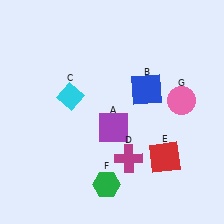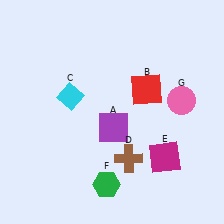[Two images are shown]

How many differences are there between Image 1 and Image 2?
There are 3 differences between the two images.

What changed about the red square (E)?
In Image 1, E is red. In Image 2, it changed to magenta.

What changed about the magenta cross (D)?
In Image 1, D is magenta. In Image 2, it changed to brown.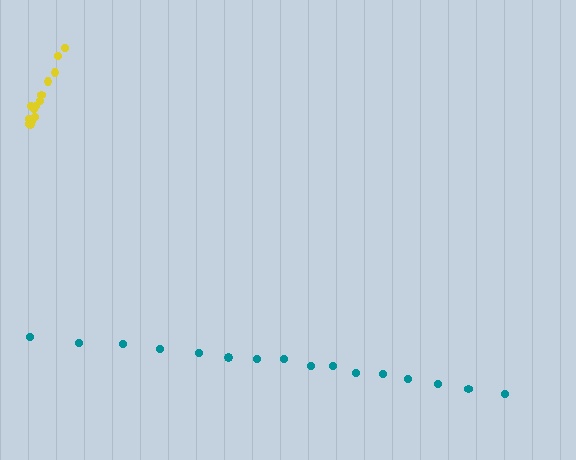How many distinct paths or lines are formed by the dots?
There are 2 distinct paths.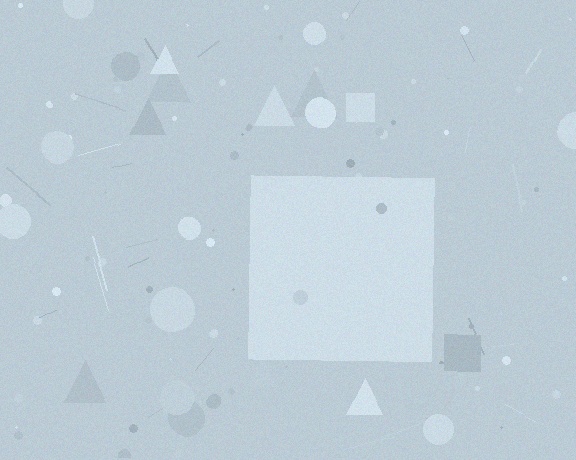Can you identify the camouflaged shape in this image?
The camouflaged shape is a square.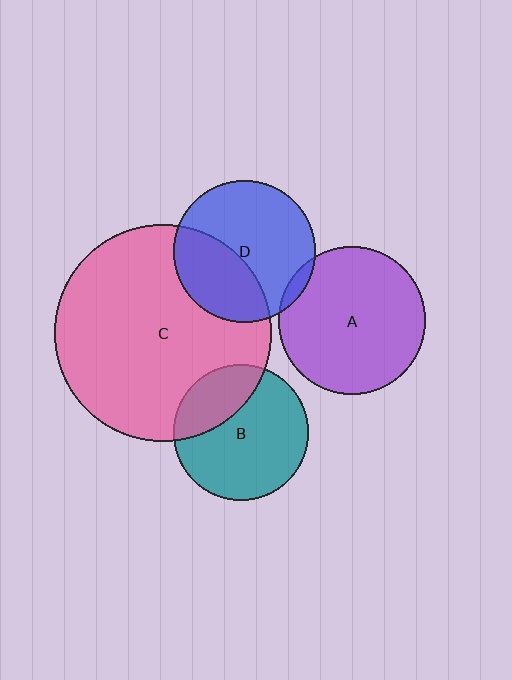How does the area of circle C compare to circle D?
Approximately 2.3 times.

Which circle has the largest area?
Circle C (pink).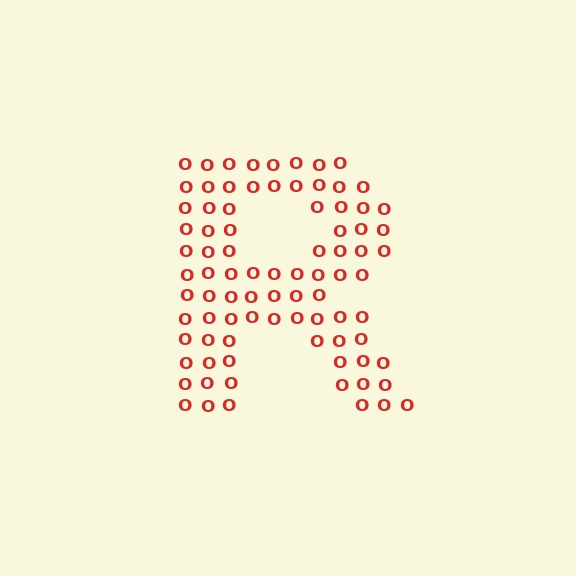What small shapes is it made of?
It is made of small letter O's.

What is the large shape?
The large shape is the letter R.